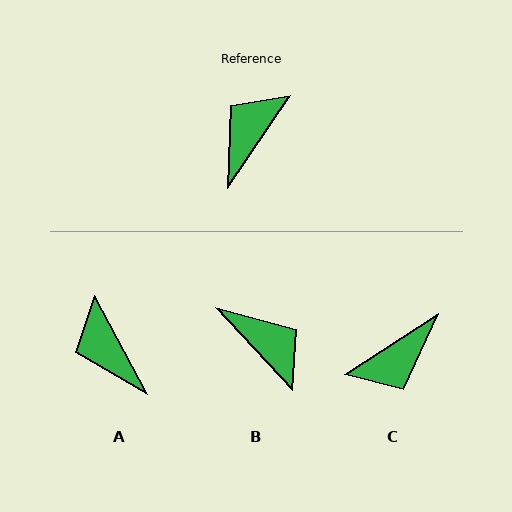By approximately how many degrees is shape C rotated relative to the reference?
Approximately 157 degrees counter-clockwise.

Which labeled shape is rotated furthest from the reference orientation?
C, about 157 degrees away.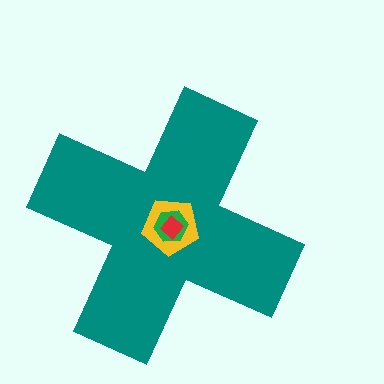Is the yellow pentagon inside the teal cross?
Yes.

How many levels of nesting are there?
4.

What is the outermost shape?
The teal cross.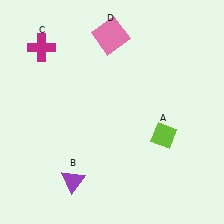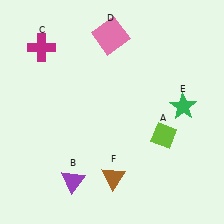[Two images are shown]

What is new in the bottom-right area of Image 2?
A brown triangle (F) was added in the bottom-right area of Image 2.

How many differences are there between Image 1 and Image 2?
There are 2 differences between the two images.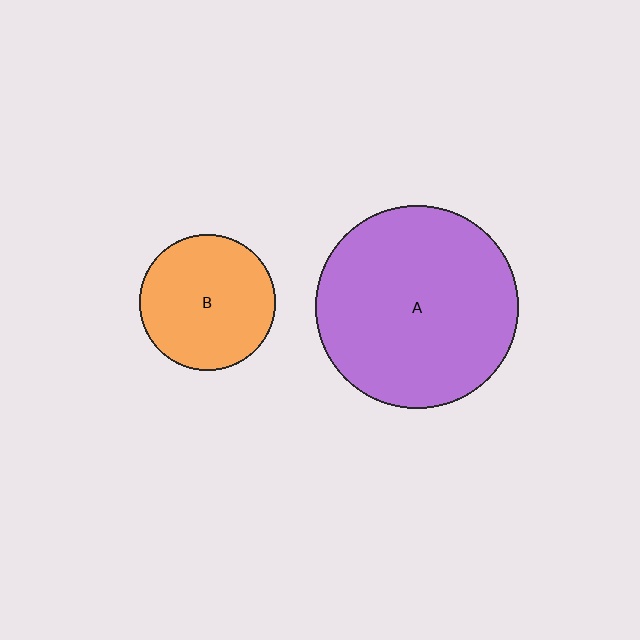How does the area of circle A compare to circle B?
Approximately 2.2 times.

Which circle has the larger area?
Circle A (purple).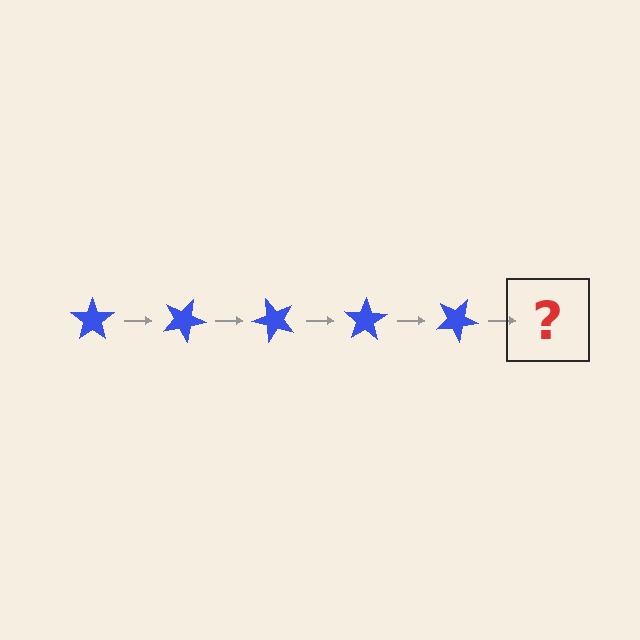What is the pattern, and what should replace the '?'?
The pattern is that the star rotates 25 degrees each step. The '?' should be a blue star rotated 125 degrees.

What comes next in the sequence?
The next element should be a blue star rotated 125 degrees.